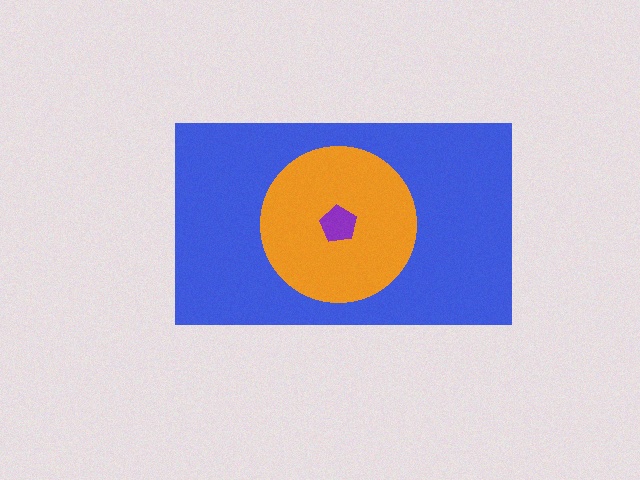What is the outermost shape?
The blue rectangle.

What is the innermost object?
The purple pentagon.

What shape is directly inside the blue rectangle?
The orange circle.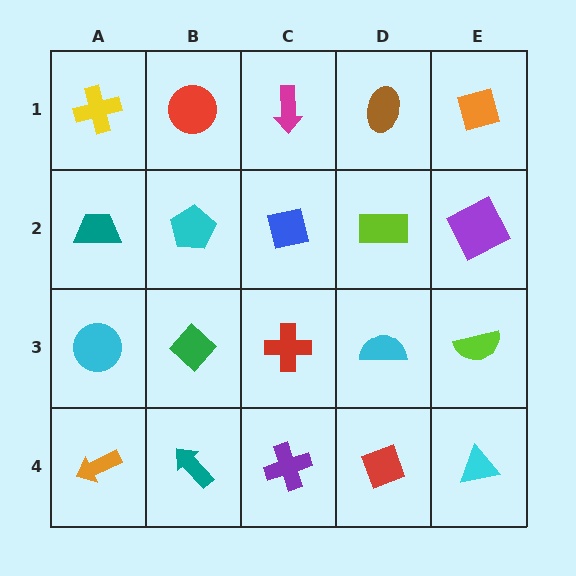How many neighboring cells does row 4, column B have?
3.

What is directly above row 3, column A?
A teal trapezoid.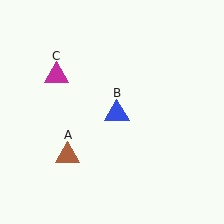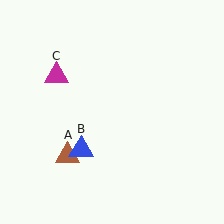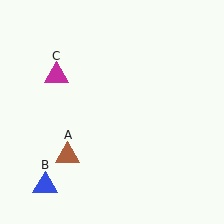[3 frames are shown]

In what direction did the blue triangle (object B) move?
The blue triangle (object B) moved down and to the left.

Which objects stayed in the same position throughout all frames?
Brown triangle (object A) and magenta triangle (object C) remained stationary.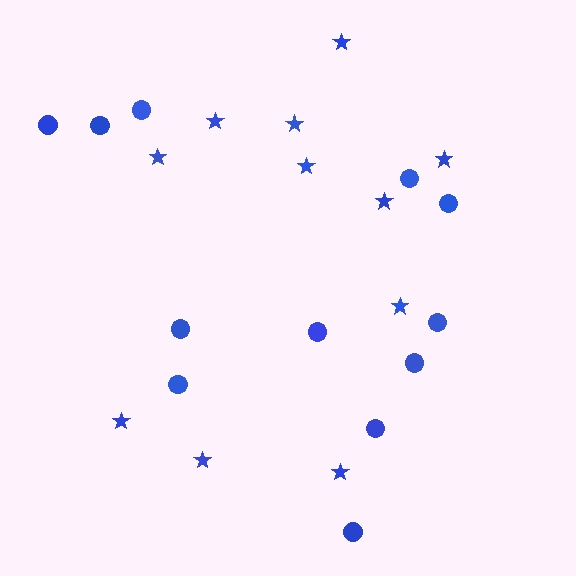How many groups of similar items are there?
There are 2 groups: one group of stars (11) and one group of circles (12).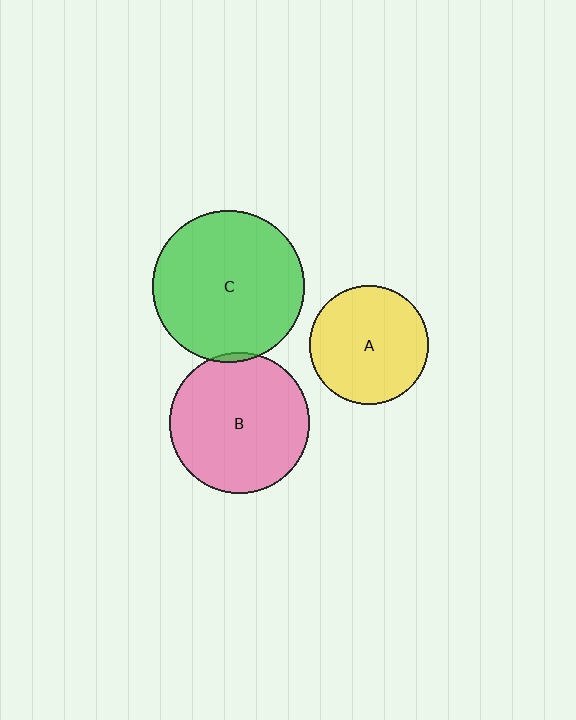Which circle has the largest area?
Circle C (green).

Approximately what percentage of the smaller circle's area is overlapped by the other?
Approximately 5%.